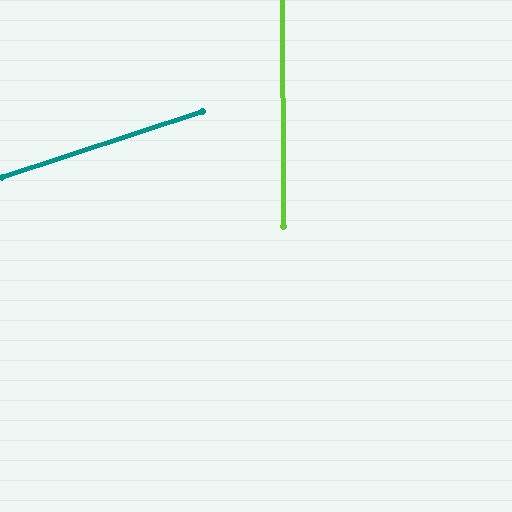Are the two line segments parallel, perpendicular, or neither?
Neither parallel nor perpendicular — they differ by about 72°.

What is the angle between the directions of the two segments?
Approximately 72 degrees.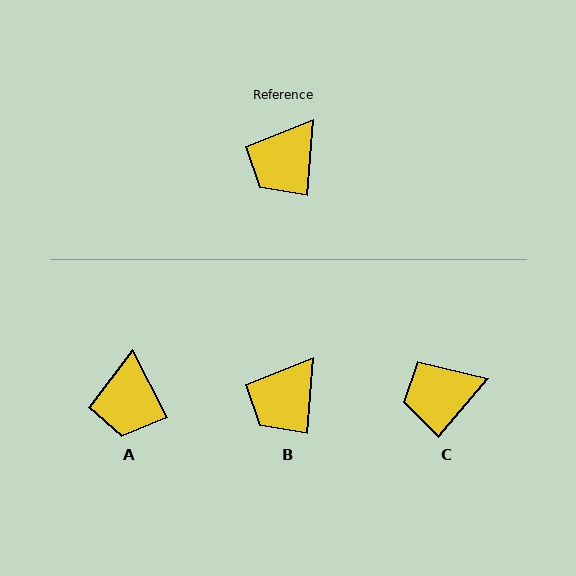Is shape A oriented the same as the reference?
No, it is off by about 31 degrees.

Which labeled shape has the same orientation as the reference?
B.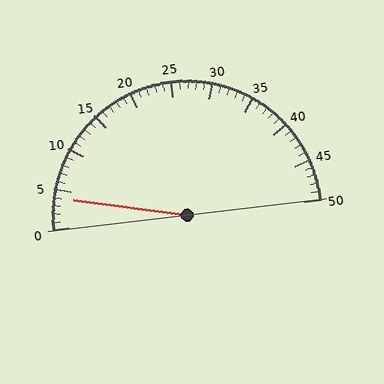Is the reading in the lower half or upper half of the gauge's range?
The reading is in the lower half of the range (0 to 50).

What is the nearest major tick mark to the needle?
The nearest major tick mark is 5.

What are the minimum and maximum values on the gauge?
The gauge ranges from 0 to 50.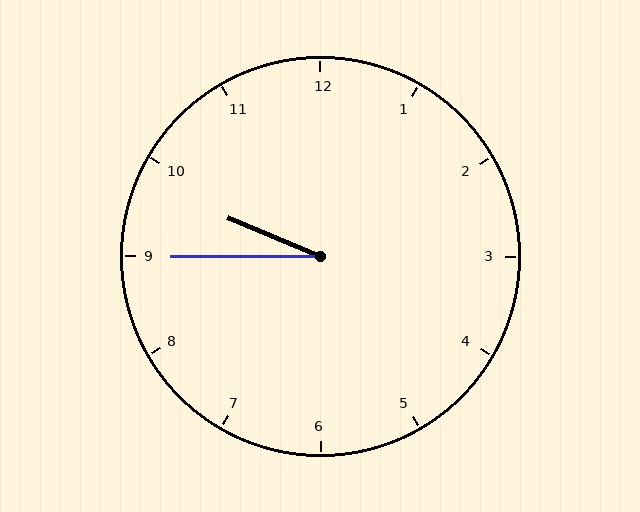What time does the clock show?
9:45.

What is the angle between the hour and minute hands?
Approximately 22 degrees.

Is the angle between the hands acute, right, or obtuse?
It is acute.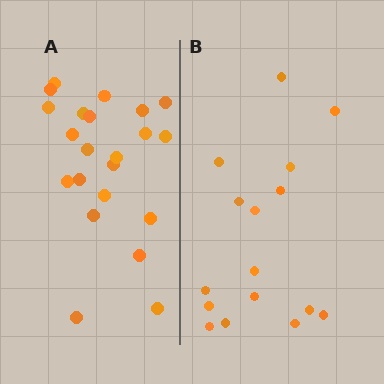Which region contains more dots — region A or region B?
Region A (the left region) has more dots.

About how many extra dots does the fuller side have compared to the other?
Region A has about 6 more dots than region B.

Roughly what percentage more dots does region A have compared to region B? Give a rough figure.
About 40% more.